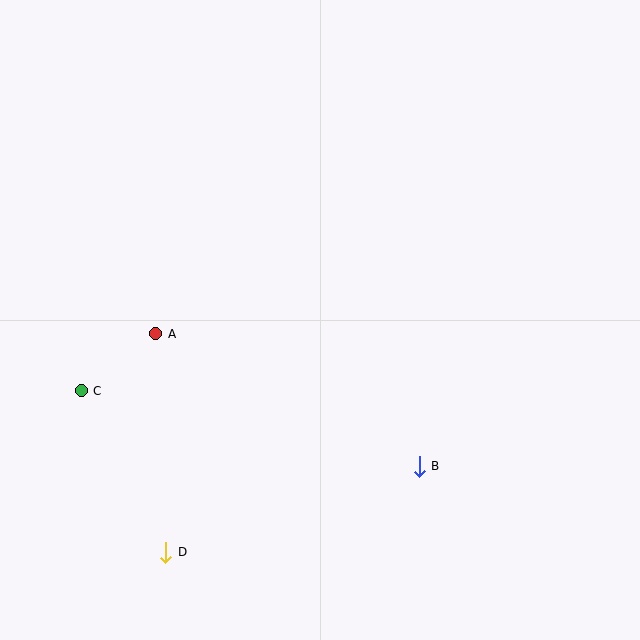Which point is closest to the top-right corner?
Point B is closest to the top-right corner.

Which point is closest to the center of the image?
Point A at (156, 334) is closest to the center.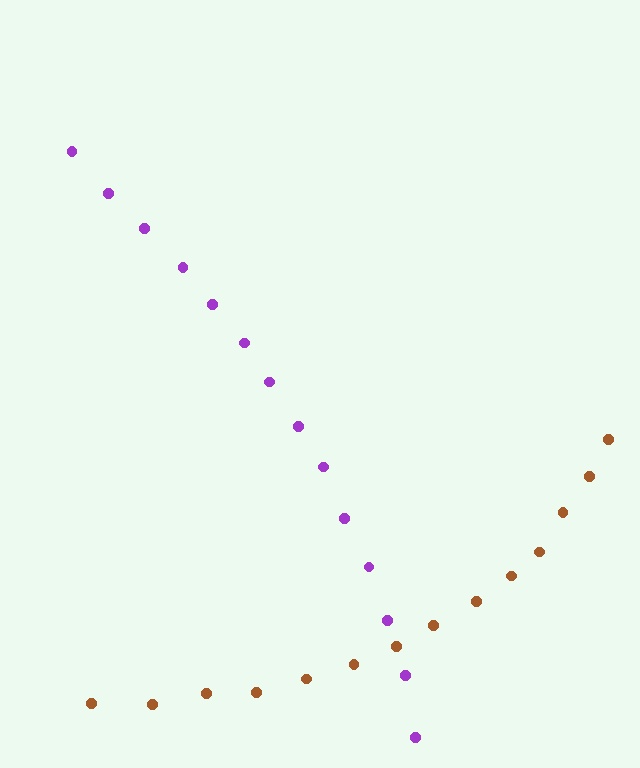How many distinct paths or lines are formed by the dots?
There are 2 distinct paths.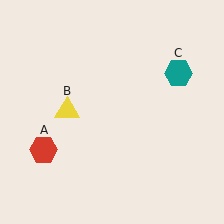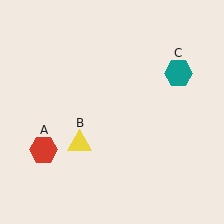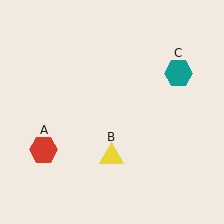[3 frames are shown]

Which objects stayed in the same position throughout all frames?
Red hexagon (object A) and teal hexagon (object C) remained stationary.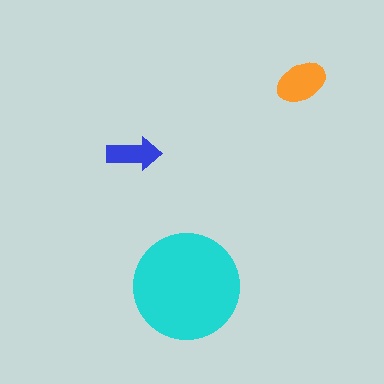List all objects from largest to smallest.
The cyan circle, the orange ellipse, the blue arrow.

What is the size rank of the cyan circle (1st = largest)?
1st.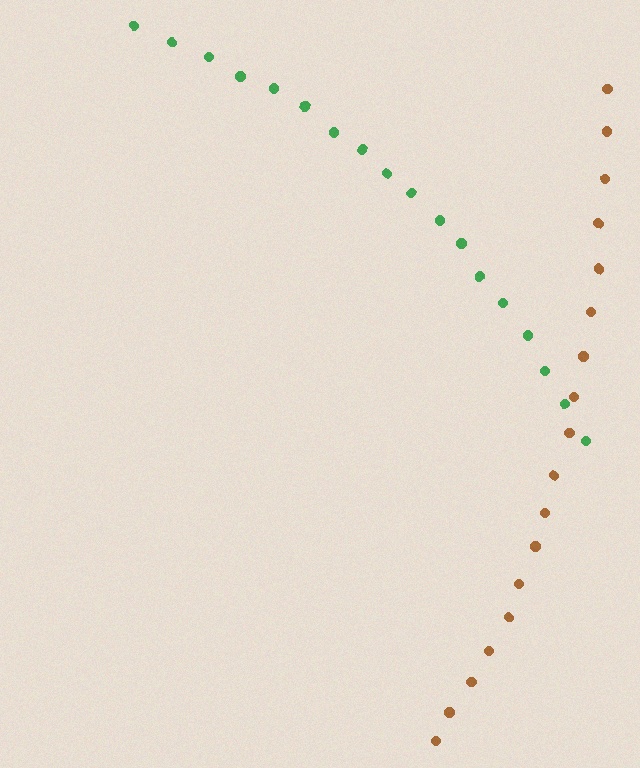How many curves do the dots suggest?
There are 2 distinct paths.